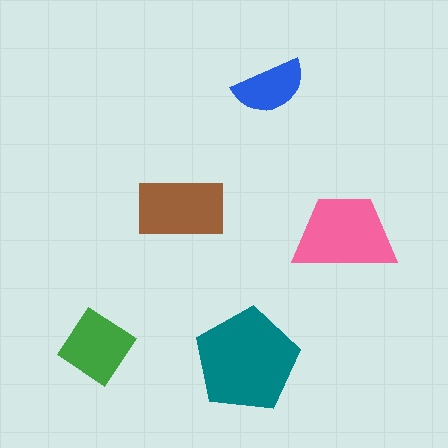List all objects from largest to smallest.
The teal pentagon, the pink trapezoid, the brown rectangle, the green diamond, the blue semicircle.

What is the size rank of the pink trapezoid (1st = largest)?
2nd.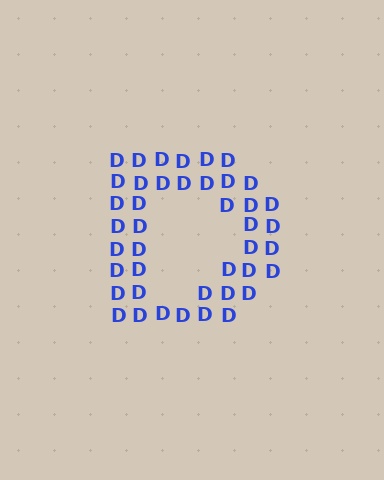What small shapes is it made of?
It is made of small letter D's.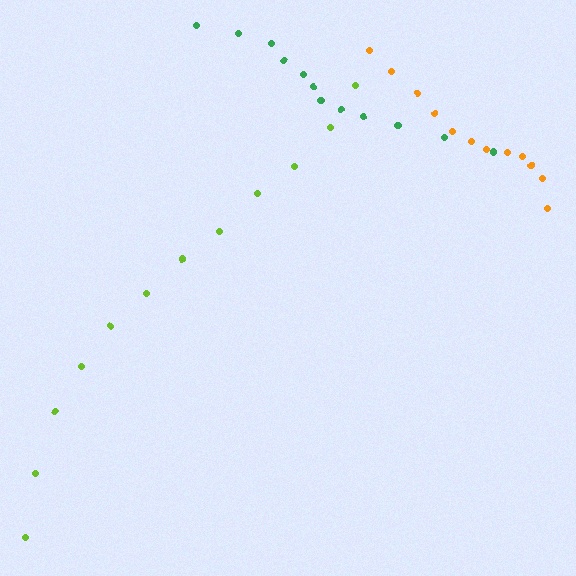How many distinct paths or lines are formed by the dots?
There are 3 distinct paths.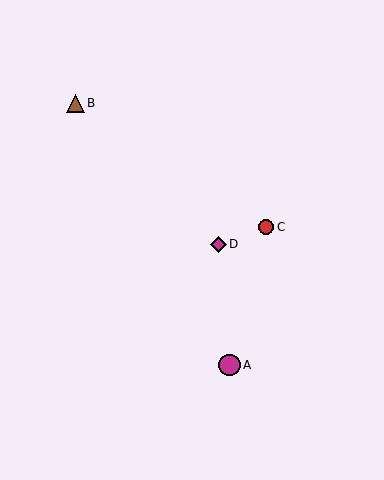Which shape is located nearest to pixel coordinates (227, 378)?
The magenta circle (labeled A) at (229, 365) is nearest to that location.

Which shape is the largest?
The magenta circle (labeled A) is the largest.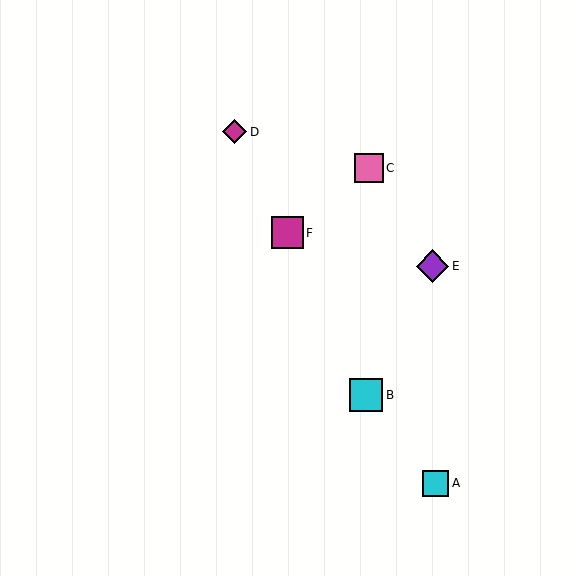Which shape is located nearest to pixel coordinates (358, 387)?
The cyan square (labeled B) at (366, 395) is nearest to that location.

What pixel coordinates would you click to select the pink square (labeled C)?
Click at (369, 168) to select the pink square C.